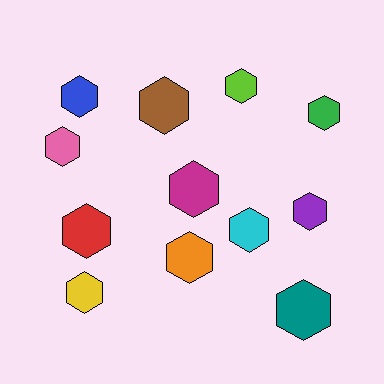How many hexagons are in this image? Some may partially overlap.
There are 12 hexagons.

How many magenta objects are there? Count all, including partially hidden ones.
There is 1 magenta object.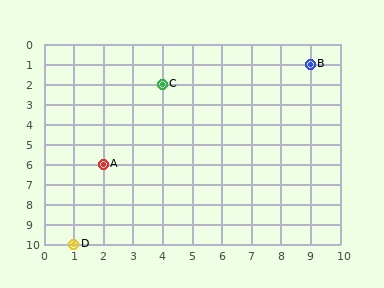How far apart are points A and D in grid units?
Points A and D are 1 column and 4 rows apart (about 4.1 grid units diagonally).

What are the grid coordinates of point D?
Point D is at grid coordinates (1, 10).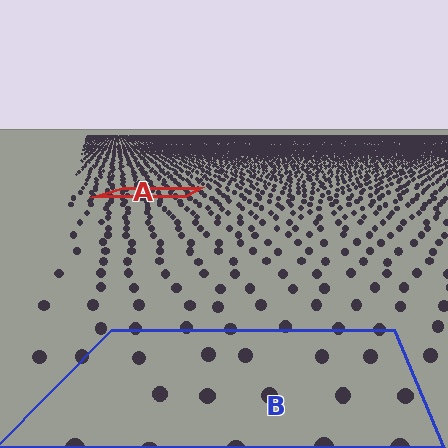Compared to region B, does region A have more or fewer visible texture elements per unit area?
Region A has more texture elements per unit area — they are packed more densely because it is farther away.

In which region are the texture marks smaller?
The texture marks are smaller in region A, because it is farther away.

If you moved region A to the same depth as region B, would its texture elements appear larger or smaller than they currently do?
They would appear larger. At a closer depth, the same texture elements are projected at a bigger on-screen size.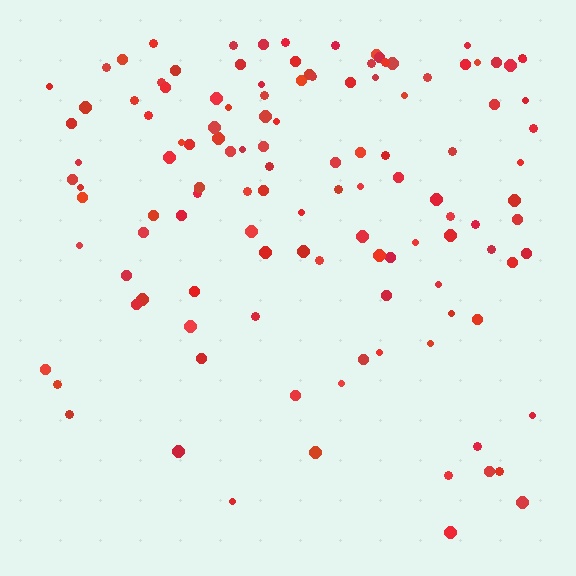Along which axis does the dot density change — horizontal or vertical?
Vertical.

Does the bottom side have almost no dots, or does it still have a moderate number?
Still a moderate number, just noticeably fewer than the top.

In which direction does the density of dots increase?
From bottom to top, with the top side densest.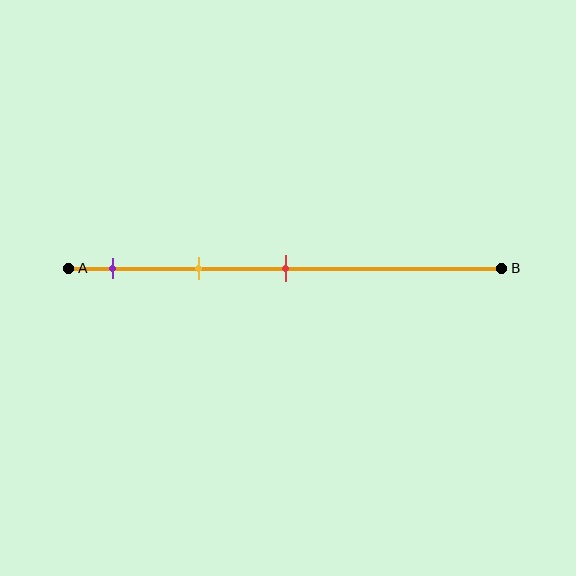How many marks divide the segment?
There are 3 marks dividing the segment.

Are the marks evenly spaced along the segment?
Yes, the marks are approximately evenly spaced.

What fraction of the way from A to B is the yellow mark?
The yellow mark is approximately 30% (0.3) of the way from A to B.